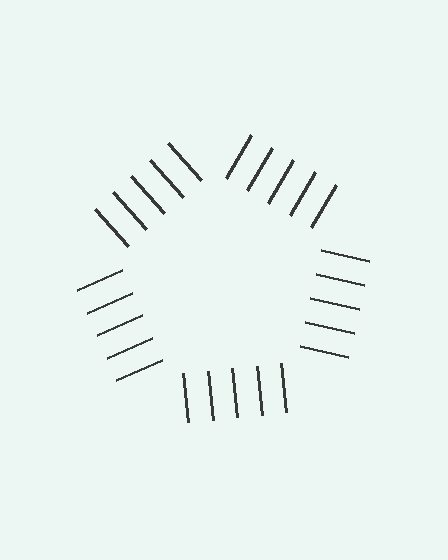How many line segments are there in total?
25 — 5 along each of the 5 edges.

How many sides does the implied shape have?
5 sides — the line-ends trace a pentagon.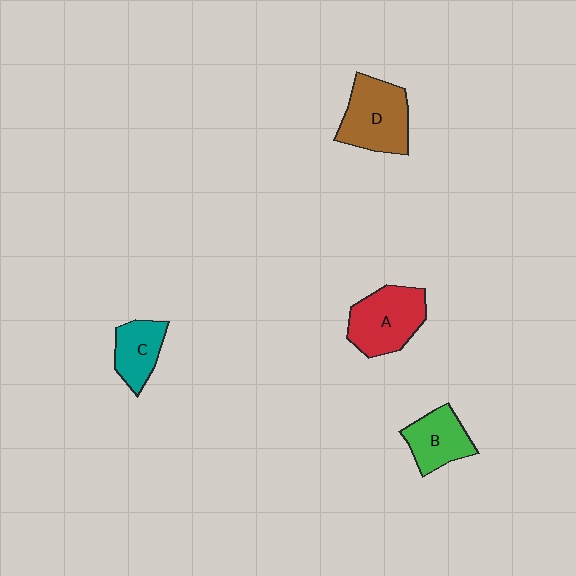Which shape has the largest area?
Shape D (brown).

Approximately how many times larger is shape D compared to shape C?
Approximately 1.6 times.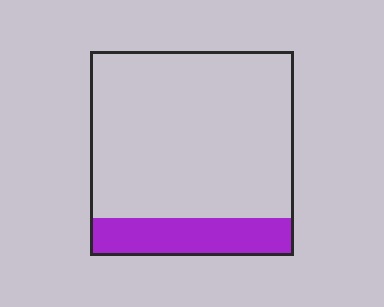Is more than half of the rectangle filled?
No.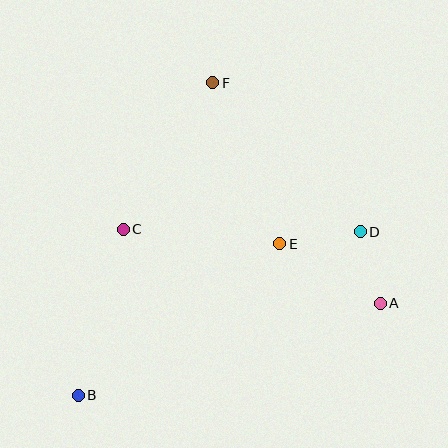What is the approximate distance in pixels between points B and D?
The distance between B and D is approximately 326 pixels.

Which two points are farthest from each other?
Points B and F are farthest from each other.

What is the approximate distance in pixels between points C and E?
The distance between C and E is approximately 157 pixels.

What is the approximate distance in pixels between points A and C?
The distance between A and C is approximately 268 pixels.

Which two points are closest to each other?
Points A and D are closest to each other.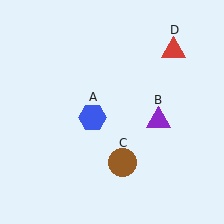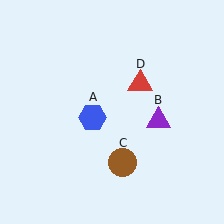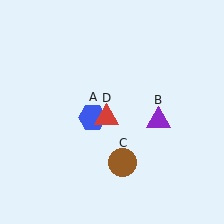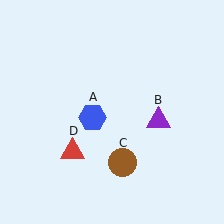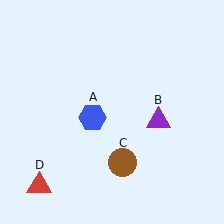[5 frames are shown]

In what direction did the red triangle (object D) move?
The red triangle (object D) moved down and to the left.